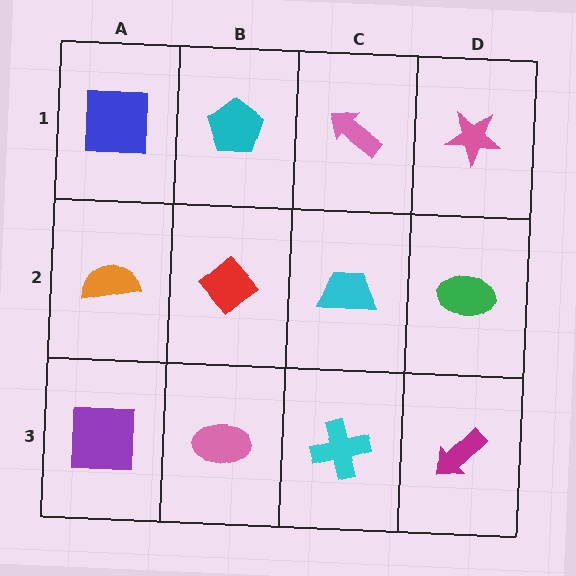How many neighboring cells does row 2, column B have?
4.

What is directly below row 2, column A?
A purple square.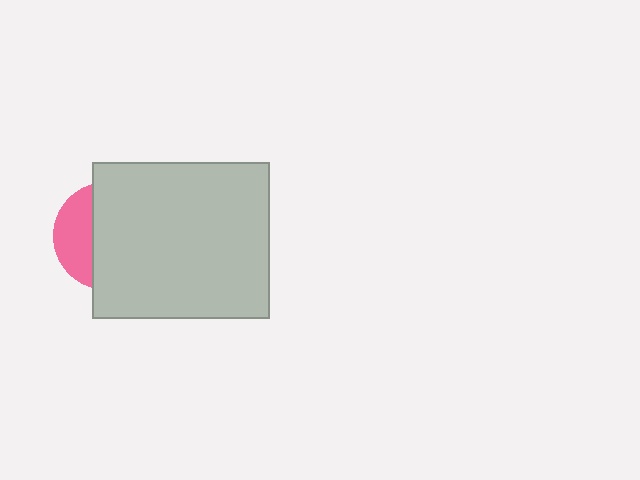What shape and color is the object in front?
The object in front is a light gray rectangle.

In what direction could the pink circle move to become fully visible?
The pink circle could move left. That would shift it out from behind the light gray rectangle entirely.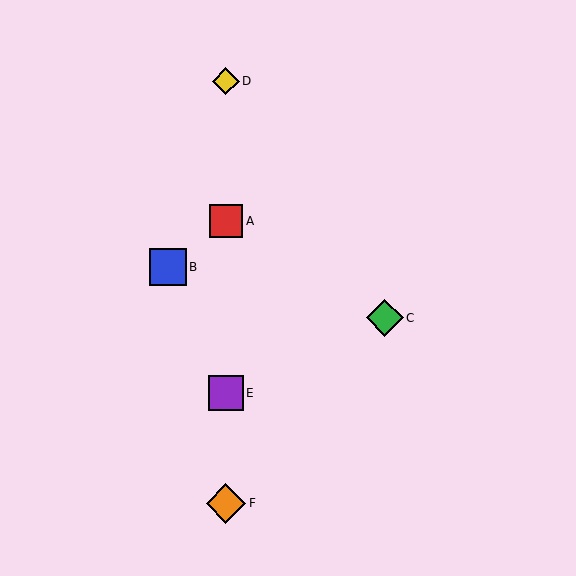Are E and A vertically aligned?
Yes, both are at x≈226.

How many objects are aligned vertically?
4 objects (A, D, E, F) are aligned vertically.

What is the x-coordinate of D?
Object D is at x≈226.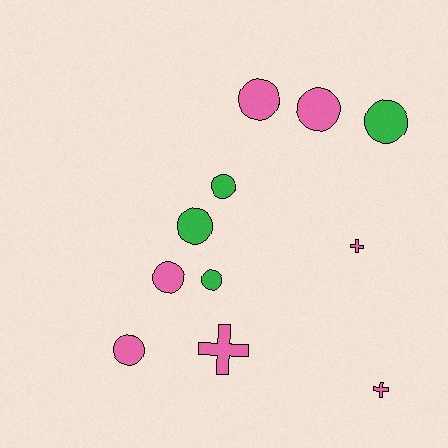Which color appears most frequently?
Pink, with 7 objects.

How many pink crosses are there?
There are 3 pink crosses.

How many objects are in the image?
There are 11 objects.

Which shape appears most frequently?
Circle, with 8 objects.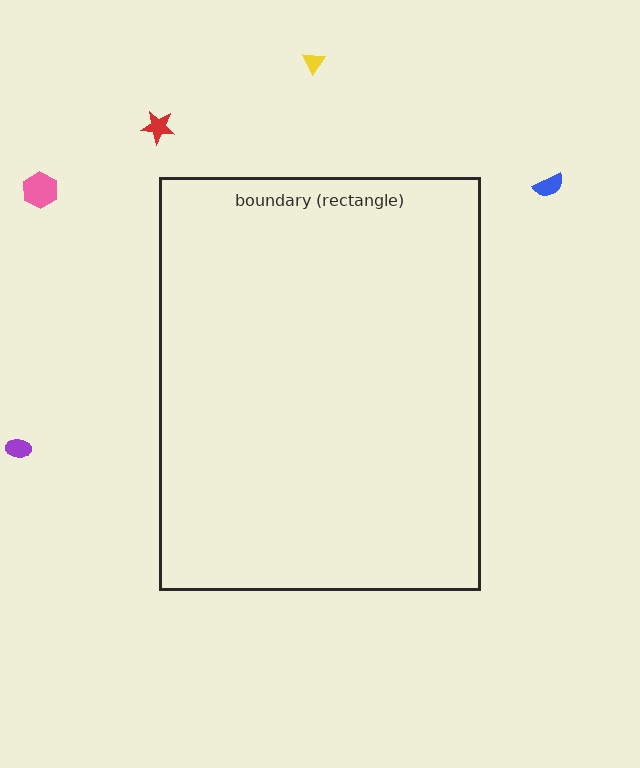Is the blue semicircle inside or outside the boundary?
Outside.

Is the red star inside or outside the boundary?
Outside.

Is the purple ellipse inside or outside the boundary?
Outside.